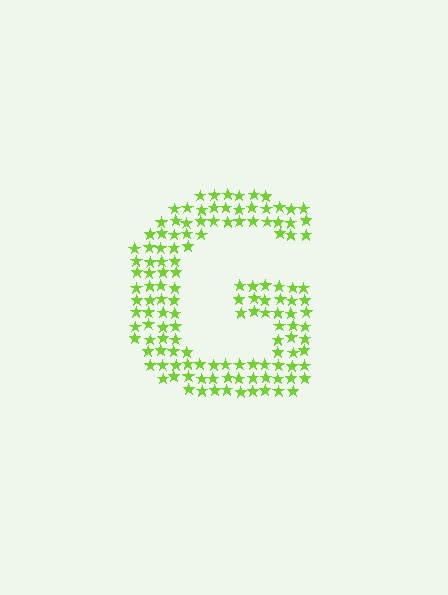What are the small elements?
The small elements are stars.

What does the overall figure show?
The overall figure shows the letter G.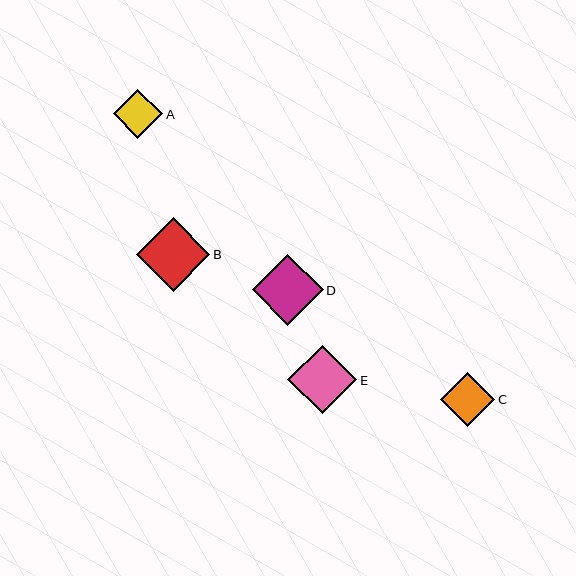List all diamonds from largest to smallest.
From largest to smallest: B, D, E, C, A.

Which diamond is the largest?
Diamond B is the largest with a size of approximately 74 pixels.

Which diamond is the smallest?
Diamond A is the smallest with a size of approximately 50 pixels.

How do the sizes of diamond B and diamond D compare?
Diamond B and diamond D are approximately the same size.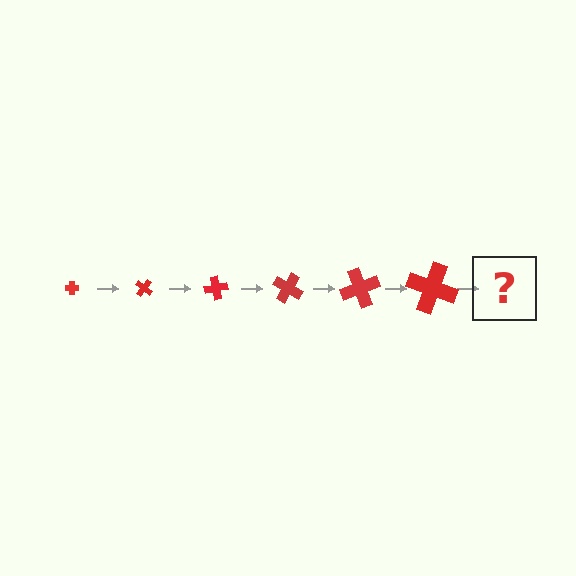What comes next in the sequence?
The next element should be a cross, larger than the previous one and rotated 240 degrees from the start.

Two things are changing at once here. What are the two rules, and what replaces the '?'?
The two rules are that the cross grows larger each step and it rotates 40 degrees each step. The '?' should be a cross, larger than the previous one and rotated 240 degrees from the start.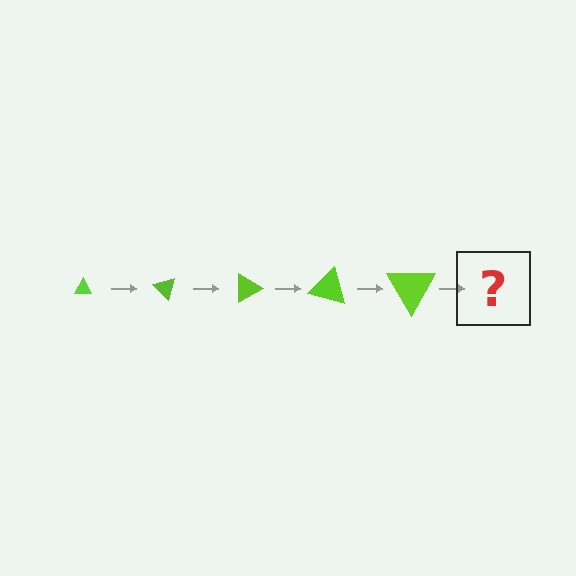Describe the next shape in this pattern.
It should be a triangle, larger than the previous one and rotated 225 degrees from the start.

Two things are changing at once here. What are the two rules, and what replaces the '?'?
The two rules are that the triangle grows larger each step and it rotates 45 degrees each step. The '?' should be a triangle, larger than the previous one and rotated 225 degrees from the start.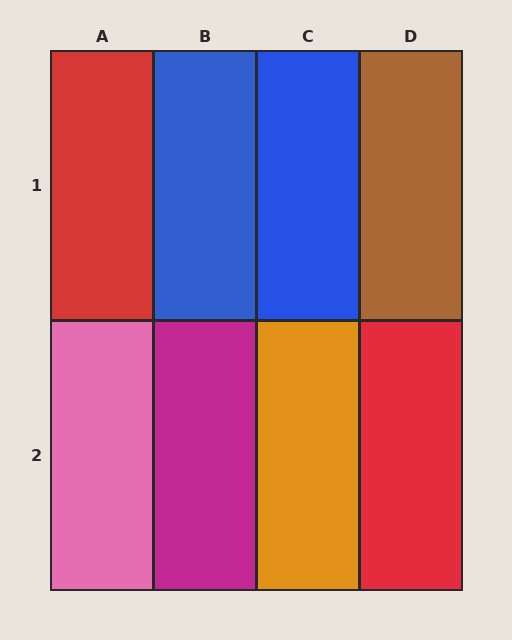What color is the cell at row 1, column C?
Blue.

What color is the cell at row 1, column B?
Blue.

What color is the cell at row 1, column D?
Brown.